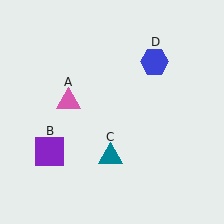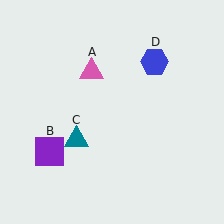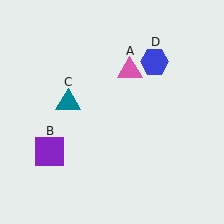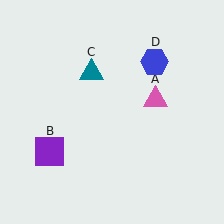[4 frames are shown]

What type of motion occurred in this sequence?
The pink triangle (object A), teal triangle (object C) rotated clockwise around the center of the scene.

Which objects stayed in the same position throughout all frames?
Purple square (object B) and blue hexagon (object D) remained stationary.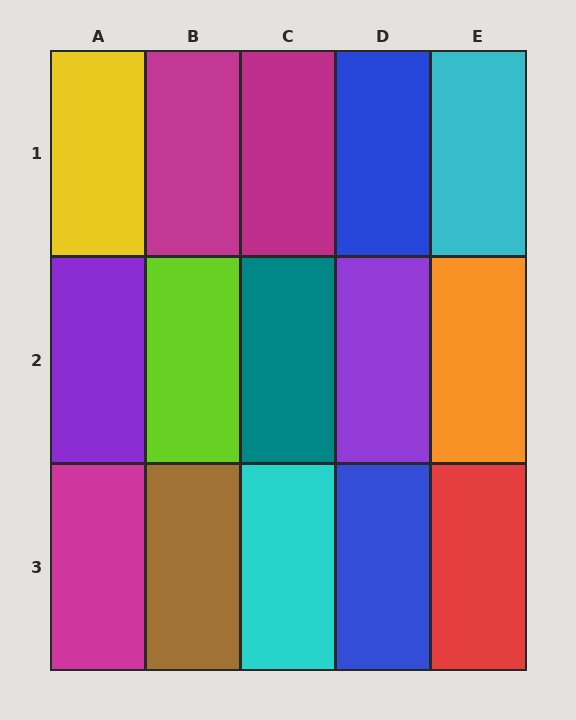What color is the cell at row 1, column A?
Yellow.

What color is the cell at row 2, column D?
Purple.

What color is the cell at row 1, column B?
Magenta.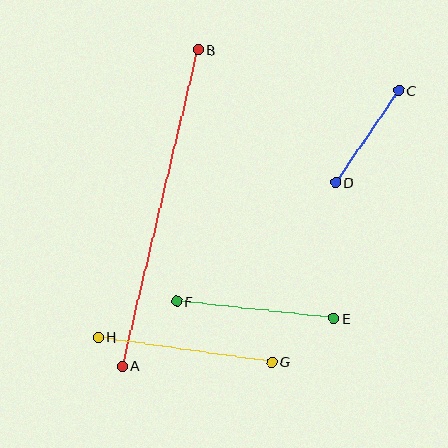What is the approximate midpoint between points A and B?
The midpoint is at approximately (160, 208) pixels.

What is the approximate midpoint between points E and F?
The midpoint is at approximately (255, 310) pixels.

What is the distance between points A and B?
The distance is approximately 325 pixels.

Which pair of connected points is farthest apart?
Points A and B are farthest apart.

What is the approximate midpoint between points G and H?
The midpoint is at approximately (185, 350) pixels.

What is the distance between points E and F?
The distance is approximately 158 pixels.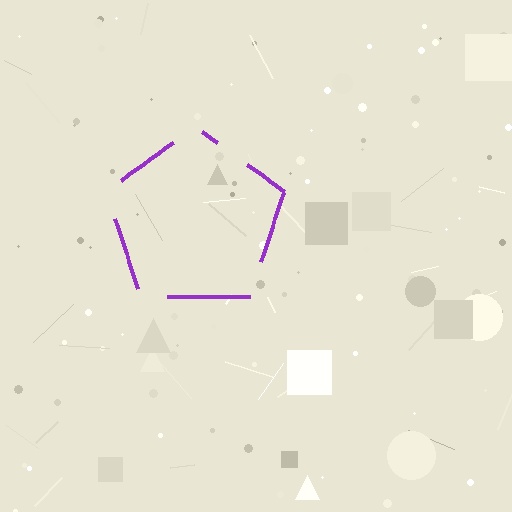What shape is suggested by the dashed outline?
The dashed outline suggests a pentagon.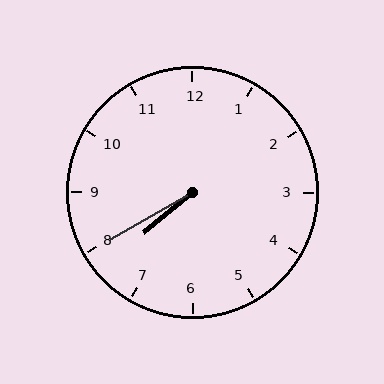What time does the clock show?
7:40.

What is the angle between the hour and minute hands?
Approximately 10 degrees.